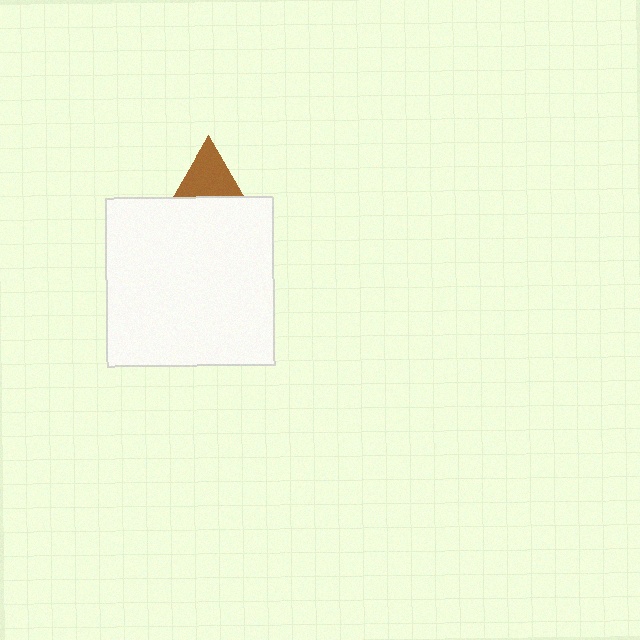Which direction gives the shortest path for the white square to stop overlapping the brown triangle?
Moving down gives the shortest separation.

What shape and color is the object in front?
The object in front is a white square.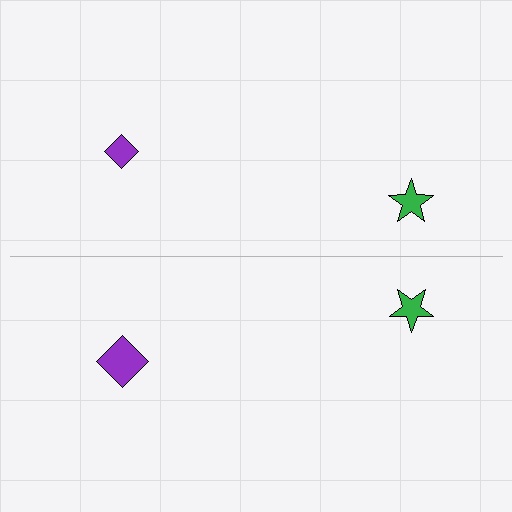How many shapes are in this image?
There are 4 shapes in this image.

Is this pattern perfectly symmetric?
No, the pattern is not perfectly symmetric. The purple diamond on the bottom side has a different size than its mirror counterpart.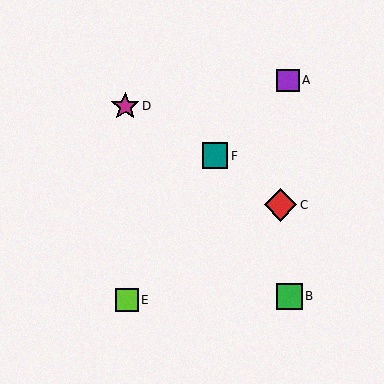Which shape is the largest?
The red diamond (labeled C) is the largest.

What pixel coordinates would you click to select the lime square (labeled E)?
Click at (127, 300) to select the lime square E.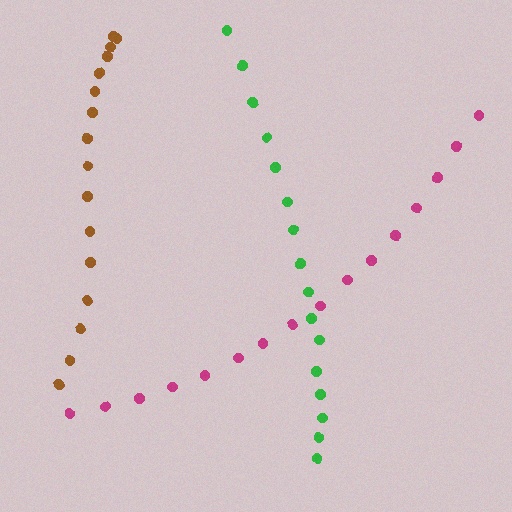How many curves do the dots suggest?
There are 3 distinct paths.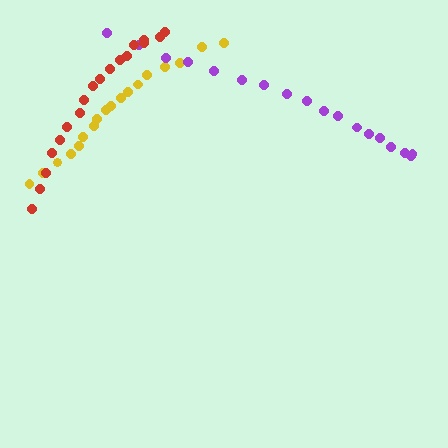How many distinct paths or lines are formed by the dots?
There are 3 distinct paths.